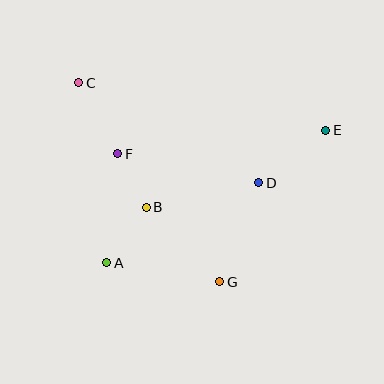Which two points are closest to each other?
Points B and F are closest to each other.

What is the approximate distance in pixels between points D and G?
The distance between D and G is approximately 106 pixels.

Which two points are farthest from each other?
Points A and E are farthest from each other.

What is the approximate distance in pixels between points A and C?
The distance between A and C is approximately 182 pixels.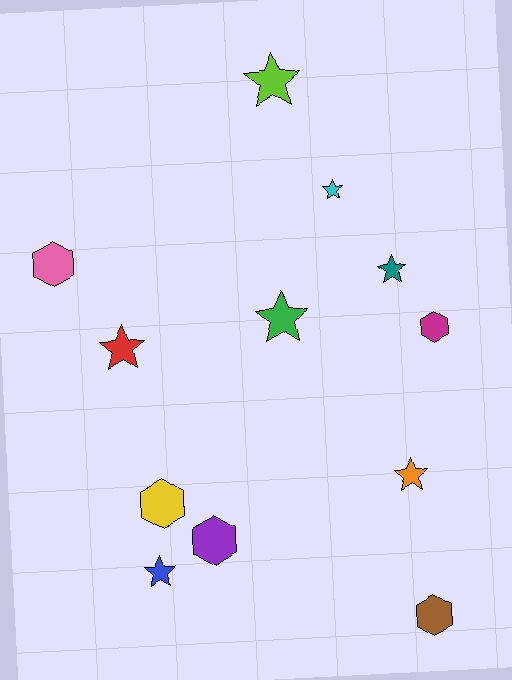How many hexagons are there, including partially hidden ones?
There are 5 hexagons.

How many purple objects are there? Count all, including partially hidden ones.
There is 1 purple object.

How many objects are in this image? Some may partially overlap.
There are 12 objects.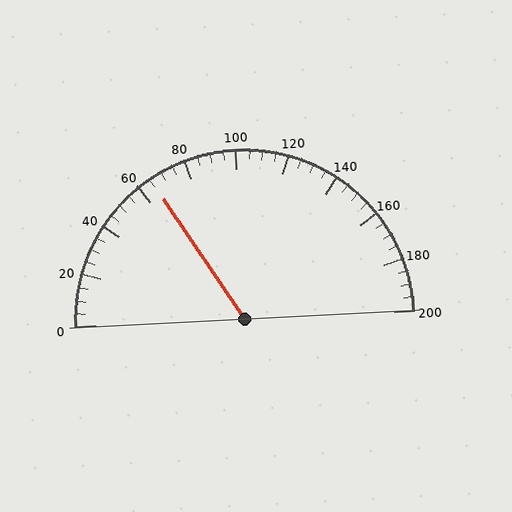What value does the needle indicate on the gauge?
The needle indicates approximately 65.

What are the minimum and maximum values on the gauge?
The gauge ranges from 0 to 200.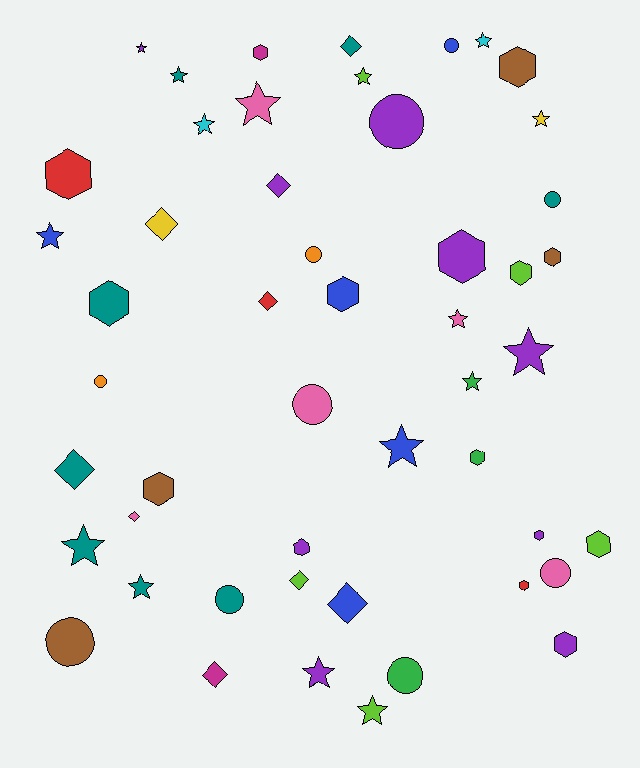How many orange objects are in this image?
There are 2 orange objects.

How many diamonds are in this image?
There are 9 diamonds.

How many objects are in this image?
There are 50 objects.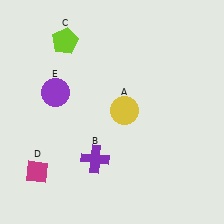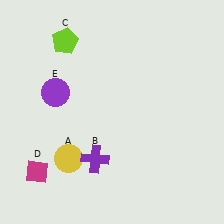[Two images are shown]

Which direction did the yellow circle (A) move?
The yellow circle (A) moved left.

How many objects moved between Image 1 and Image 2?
1 object moved between the two images.